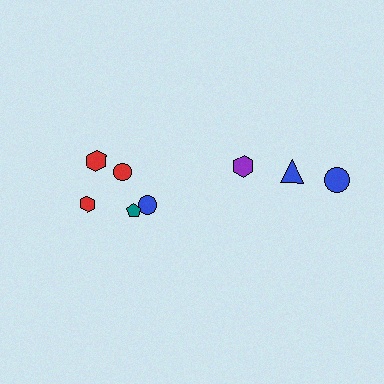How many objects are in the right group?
There are 3 objects.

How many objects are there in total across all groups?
There are 8 objects.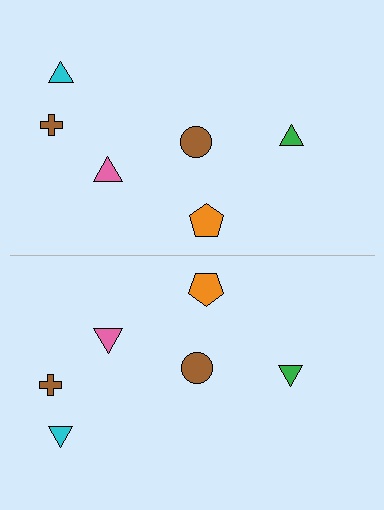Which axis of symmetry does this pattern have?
The pattern has a horizontal axis of symmetry running through the center of the image.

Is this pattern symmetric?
Yes, this pattern has bilateral (reflection) symmetry.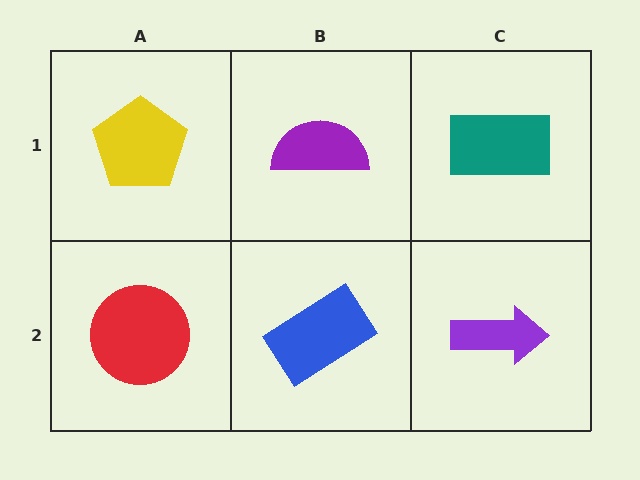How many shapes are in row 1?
3 shapes.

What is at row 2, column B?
A blue rectangle.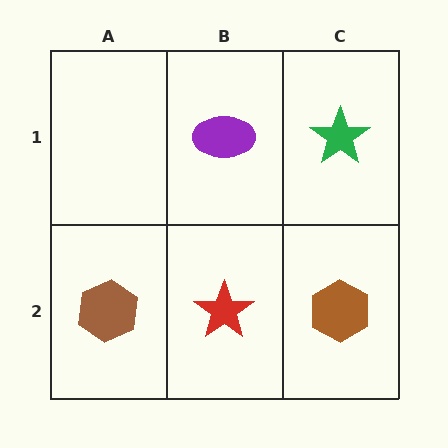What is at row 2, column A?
A brown hexagon.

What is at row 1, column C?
A green star.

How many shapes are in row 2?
3 shapes.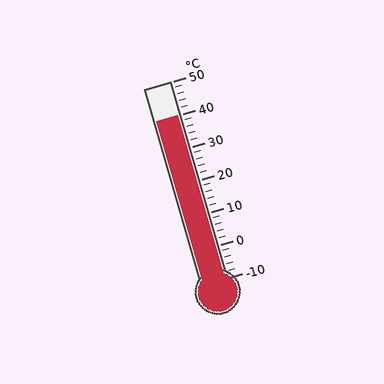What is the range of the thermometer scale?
The thermometer scale ranges from -10°C to 50°C.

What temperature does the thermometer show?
The thermometer shows approximately 40°C.